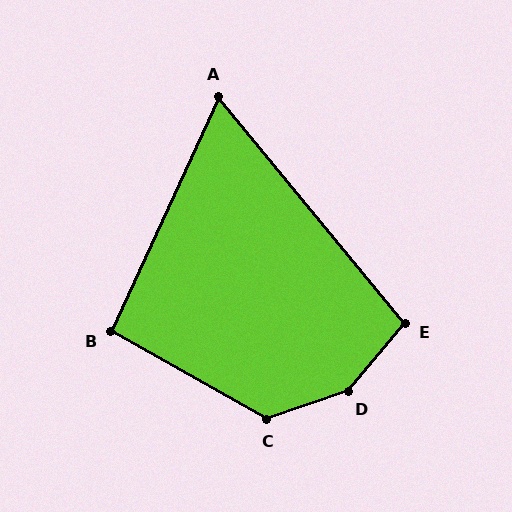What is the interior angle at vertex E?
Approximately 100 degrees (obtuse).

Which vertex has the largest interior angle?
D, at approximately 149 degrees.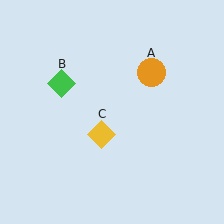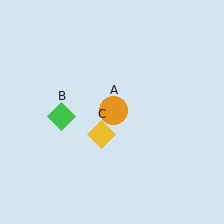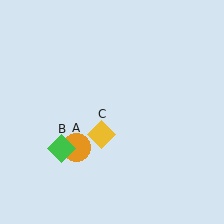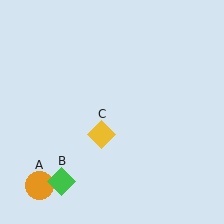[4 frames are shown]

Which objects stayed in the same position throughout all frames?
Yellow diamond (object C) remained stationary.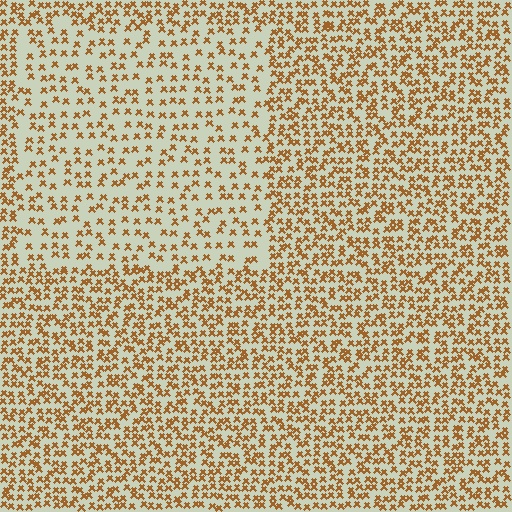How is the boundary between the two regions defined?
The boundary is defined by a change in element density (approximately 1.9x ratio). All elements are the same color, size, and shape.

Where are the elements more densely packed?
The elements are more densely packed outside the rectangle boundary.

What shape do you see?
I see a rectangle.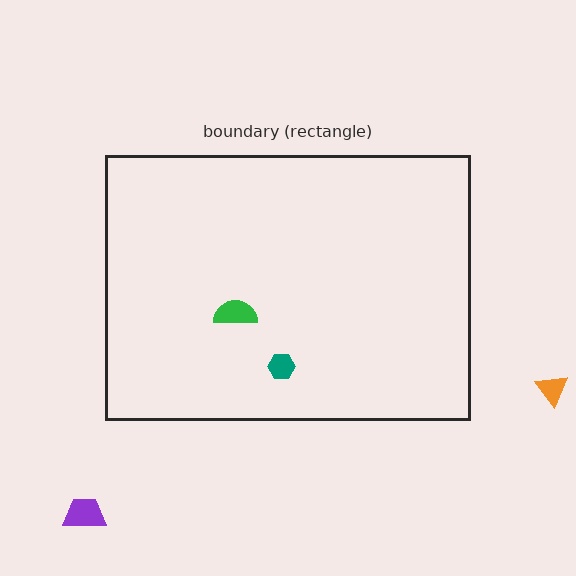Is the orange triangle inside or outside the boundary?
Outside.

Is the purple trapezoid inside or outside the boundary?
Outside.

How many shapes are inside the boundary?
2 inside, 2 outside.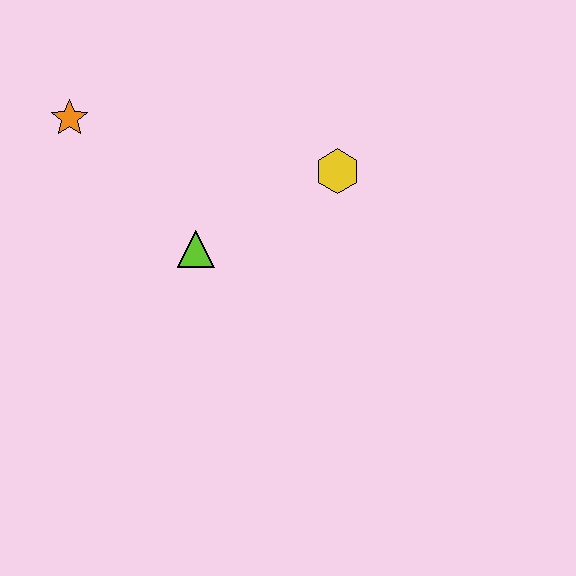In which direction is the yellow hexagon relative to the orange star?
The yellow hexagon is to the right of the orange star.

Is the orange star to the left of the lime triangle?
Yes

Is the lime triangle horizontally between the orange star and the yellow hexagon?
Yes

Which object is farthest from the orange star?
The yellow hexagon is farthest from the orange star.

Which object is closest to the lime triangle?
The yellow hexagon is closest to the lime triangle.